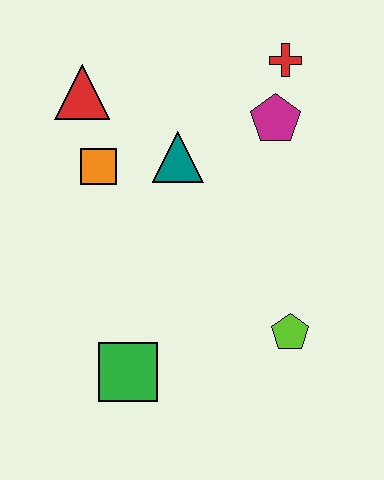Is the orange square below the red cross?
Yes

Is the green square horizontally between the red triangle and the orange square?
No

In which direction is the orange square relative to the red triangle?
The orange square is below the red triangle.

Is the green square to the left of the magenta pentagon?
Yes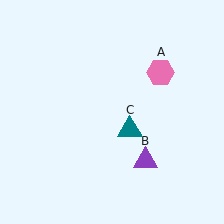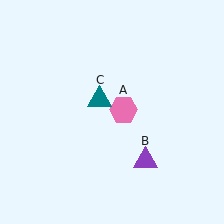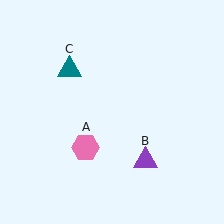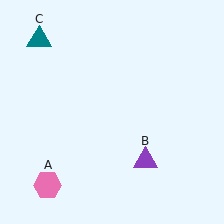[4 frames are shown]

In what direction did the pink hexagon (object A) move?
The pink hexagon (object A) moved down and to the left.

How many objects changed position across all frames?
2 objects changed position: pink hexagon (object A), teal triangle (object C).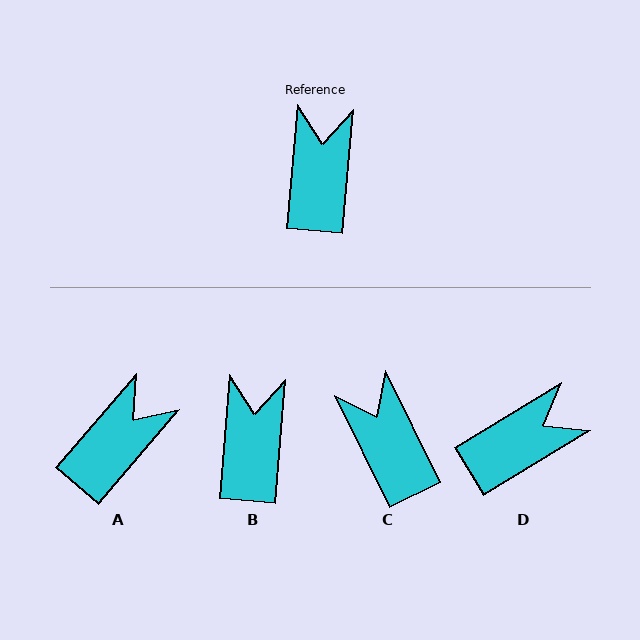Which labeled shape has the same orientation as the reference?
B.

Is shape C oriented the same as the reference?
No, it is off by about 31 degrees.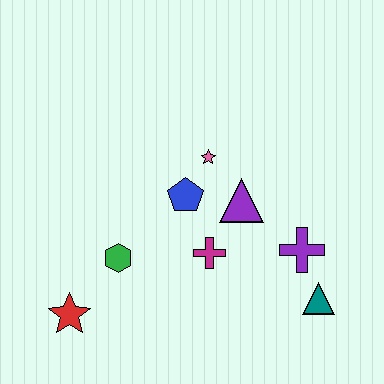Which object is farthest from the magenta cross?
The red star is farthest from the magenta cross.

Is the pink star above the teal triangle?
Yes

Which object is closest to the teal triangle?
The purple cross is closest to the teal triangle.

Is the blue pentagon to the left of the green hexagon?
No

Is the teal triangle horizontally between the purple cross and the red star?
No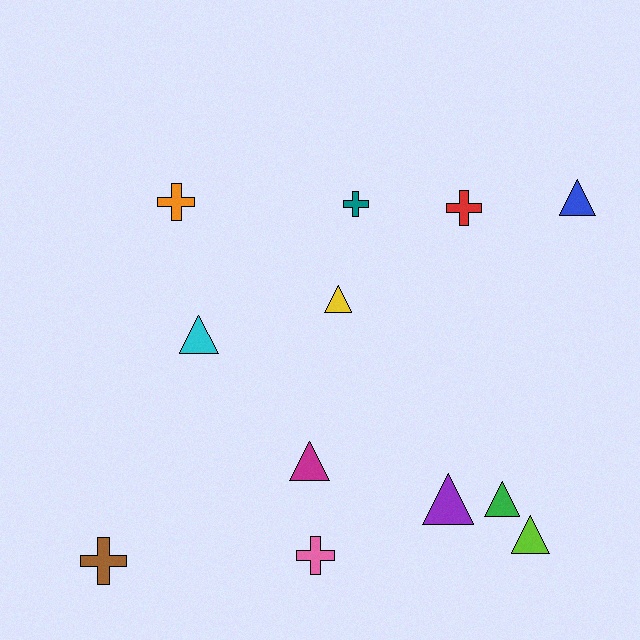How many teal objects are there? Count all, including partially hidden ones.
There is 1 teal object.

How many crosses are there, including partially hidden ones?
There are 5 crosses.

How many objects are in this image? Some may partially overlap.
There are 12 objects.